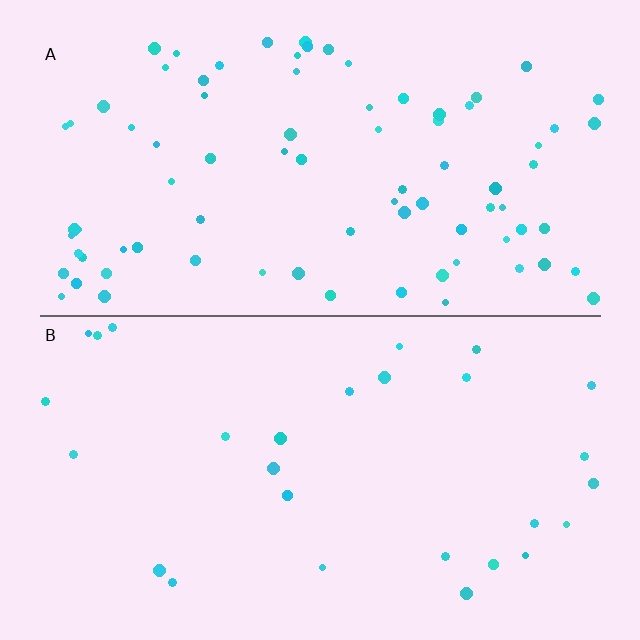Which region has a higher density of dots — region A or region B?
A (the top).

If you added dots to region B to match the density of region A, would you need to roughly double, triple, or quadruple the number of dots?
Approximately triple.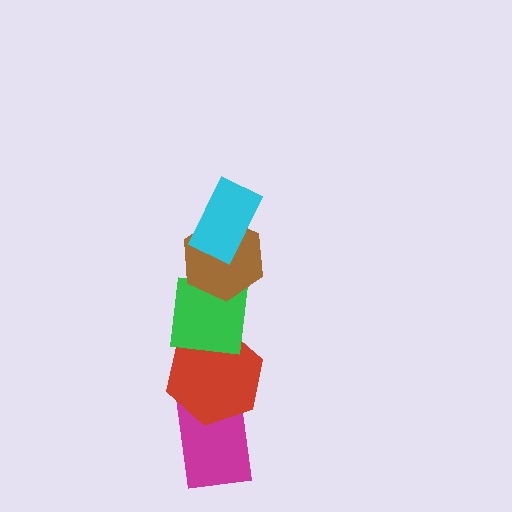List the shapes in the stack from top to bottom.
From top to bottom: the cyan rectangle, the brown hexagon, the green square, the red hexagon, the magenta rectangle.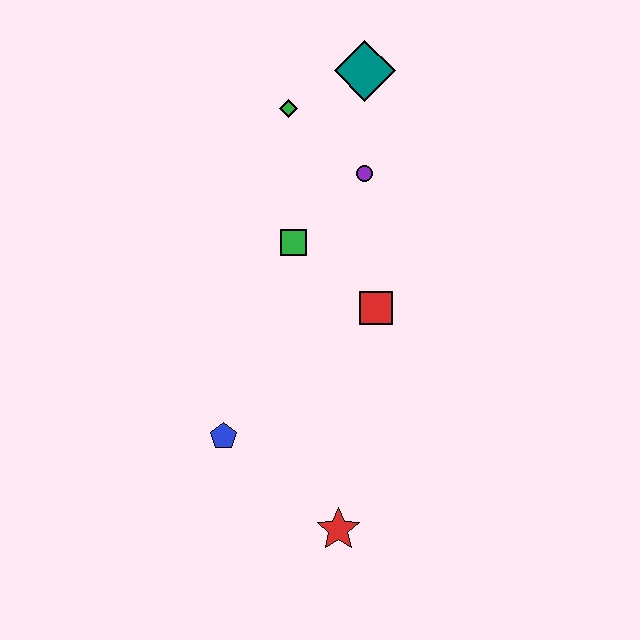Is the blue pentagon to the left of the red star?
Yes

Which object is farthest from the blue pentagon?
The teal diamond is farthest from the blue pentagon.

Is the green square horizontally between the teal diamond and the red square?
No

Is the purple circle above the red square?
Yes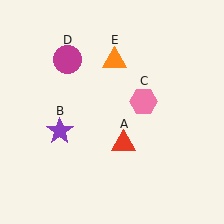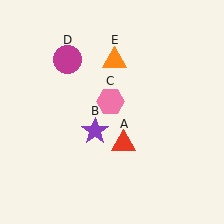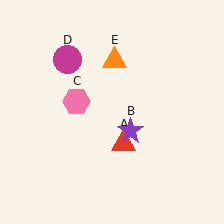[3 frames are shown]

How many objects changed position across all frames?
2 objects changed position: purple star (object B), pink hexagon (object C).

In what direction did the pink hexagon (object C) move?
The pink hexagon (object C) moved left.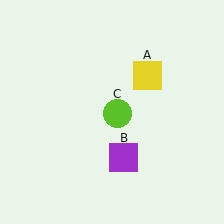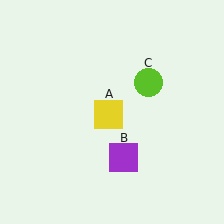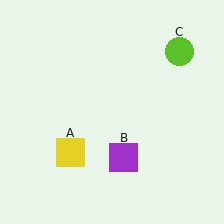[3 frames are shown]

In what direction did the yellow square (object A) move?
The yellow square (object A) moved down and to the left.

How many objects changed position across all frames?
2 objects changed position: yellow square (object A), lime circle (object C).